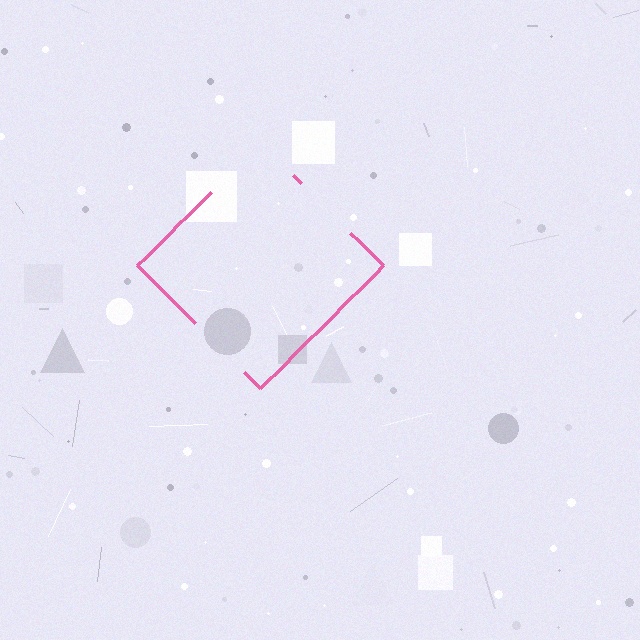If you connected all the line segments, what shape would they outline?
They would outline a diamond.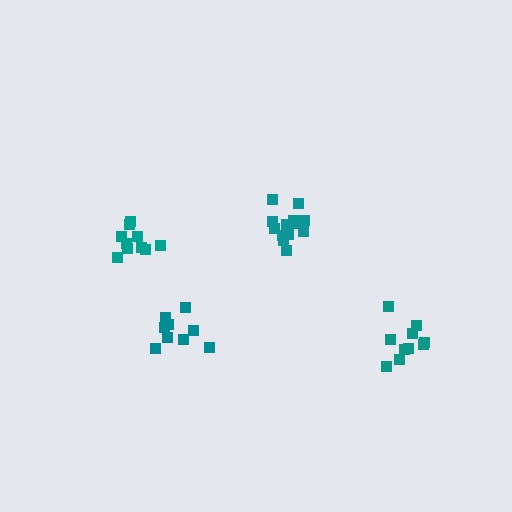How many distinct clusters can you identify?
There are 4 distinct clusters.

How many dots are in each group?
Group 1: 14 dots, Group 2: 10 dots, Group 3: 10 dots, Group 4: 9 dots (43 total).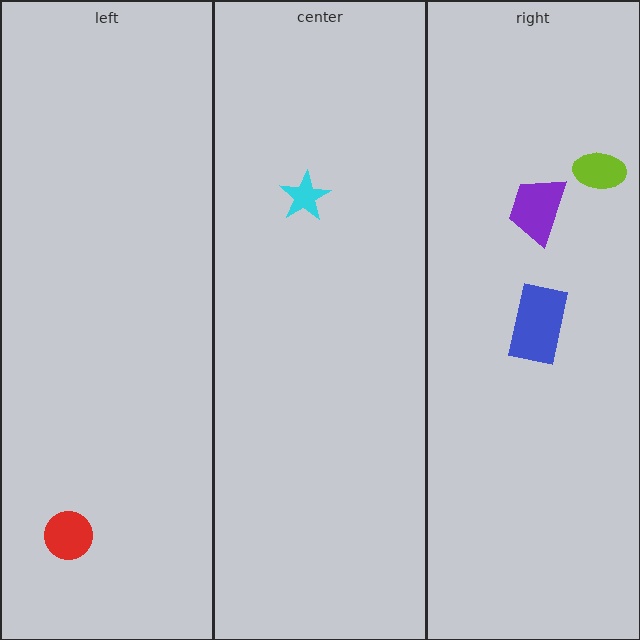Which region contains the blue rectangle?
The right region.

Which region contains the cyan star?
The center region.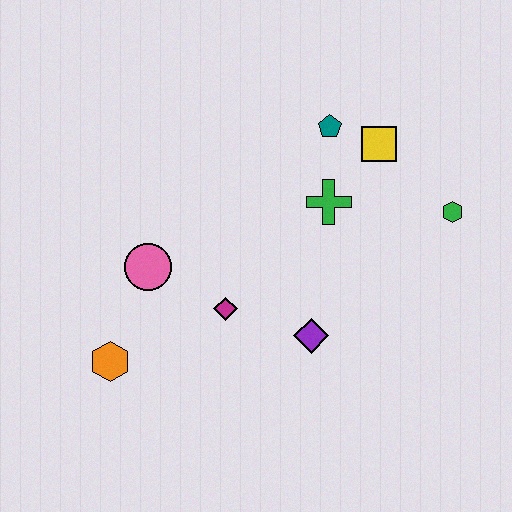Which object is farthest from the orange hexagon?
The green hexagon is farthest from the orange hexagon.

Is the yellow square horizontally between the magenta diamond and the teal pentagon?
No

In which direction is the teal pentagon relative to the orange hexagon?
The teal pentagon is above the orange hexagon.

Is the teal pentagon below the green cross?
No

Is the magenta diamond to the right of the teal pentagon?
No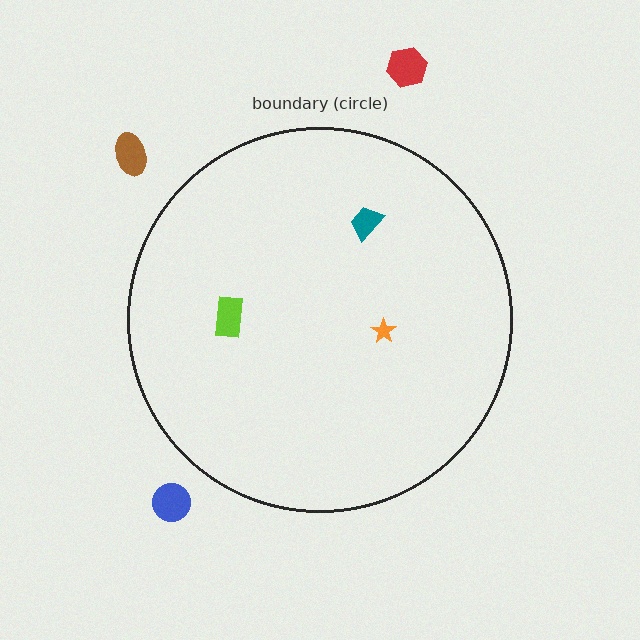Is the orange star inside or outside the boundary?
Inside.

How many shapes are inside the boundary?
3 inside, 3 outside.